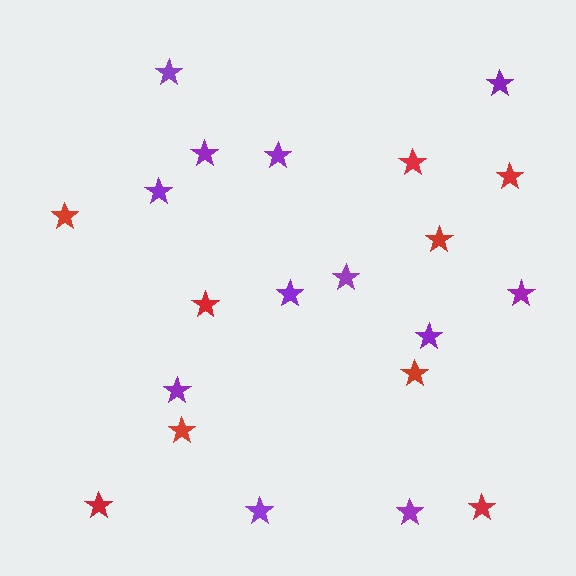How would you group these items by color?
There are 2 groups: one group of purple stars (12) and one group of red stars (9).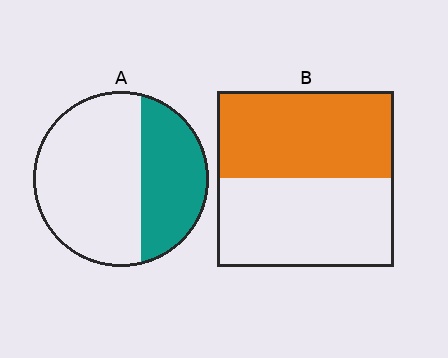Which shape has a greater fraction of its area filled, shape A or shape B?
Shape B.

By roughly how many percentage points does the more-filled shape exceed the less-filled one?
By roughly 15 percentage points (B over A).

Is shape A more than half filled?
No.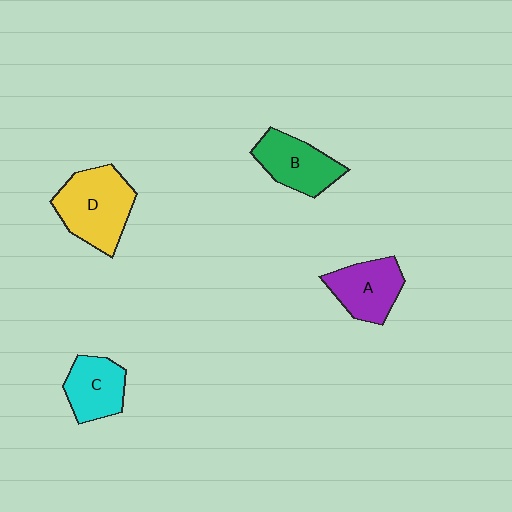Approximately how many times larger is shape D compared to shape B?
Approximately 1.3 times.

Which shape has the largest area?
Shape D (yellow).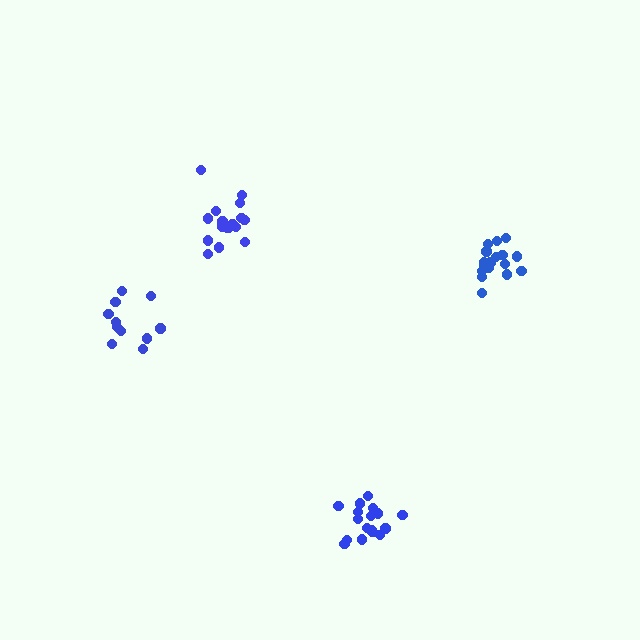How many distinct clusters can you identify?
There are 4 distinct clusters.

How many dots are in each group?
Group 1: 17 dots, Group 2: 17 dots, Group 3: 11 dots, Group 4: 17 dots (62 total).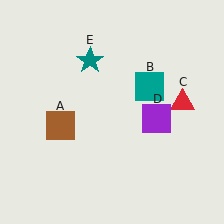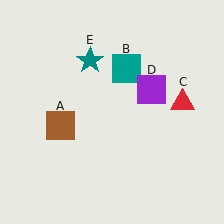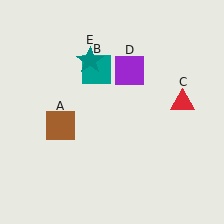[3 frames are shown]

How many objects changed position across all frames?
2 objects changed position: teal square (object B), purple square (object D).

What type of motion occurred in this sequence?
The teal square (object B), purple square (object D) rotated counterclockwise around the center of the scene.